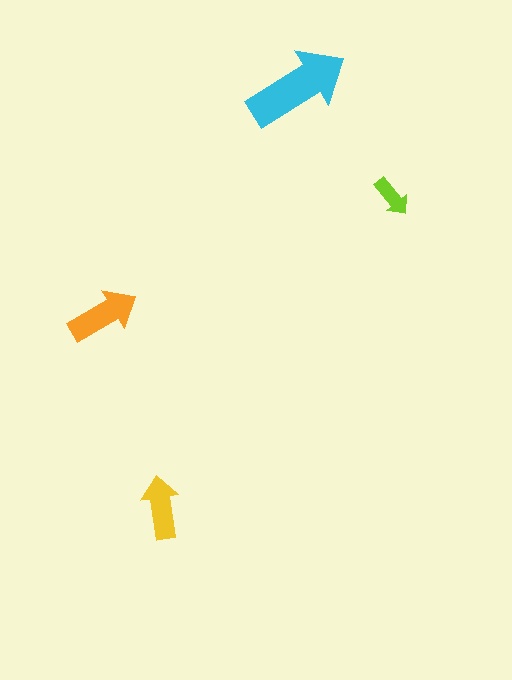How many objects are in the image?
There are 4 objects in the image.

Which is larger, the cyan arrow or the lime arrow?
The cyan one.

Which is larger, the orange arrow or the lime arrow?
The orange one.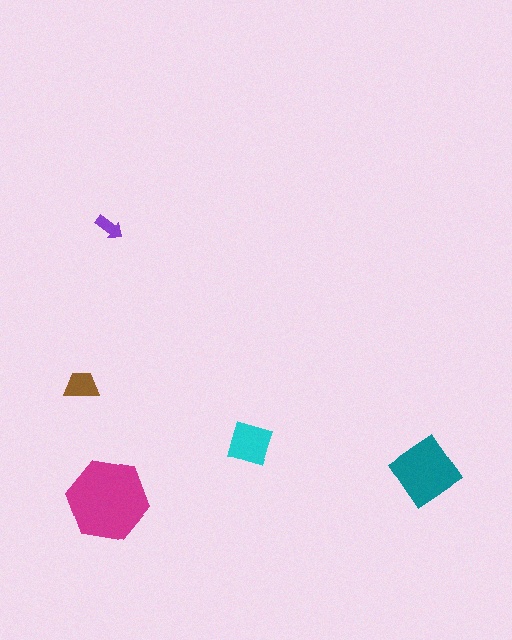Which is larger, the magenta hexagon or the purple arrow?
The magenta hexagon.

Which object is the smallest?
The purple arrow.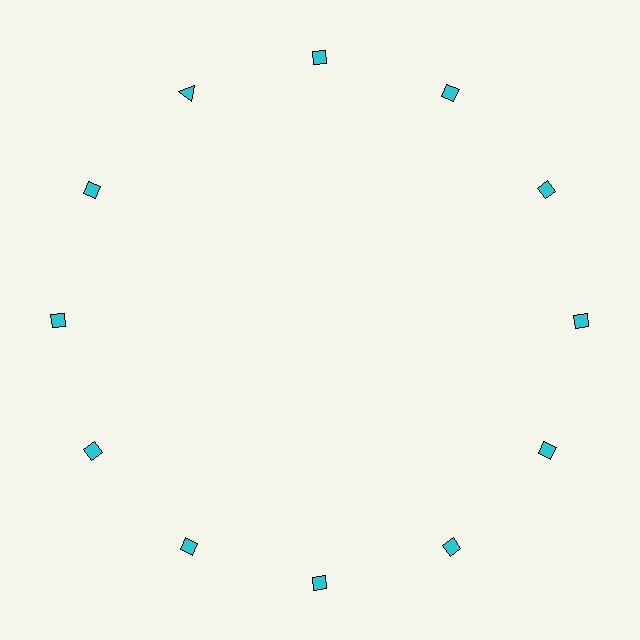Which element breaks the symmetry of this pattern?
The cyan triangle at roughly the 11 o'clock position breaks the symmetry. All other shapes are cyan diamonds.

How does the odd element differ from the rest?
It has a different shape: triangle instead of diamond.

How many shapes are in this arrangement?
There are 12 shapes arranged in a ring pattern.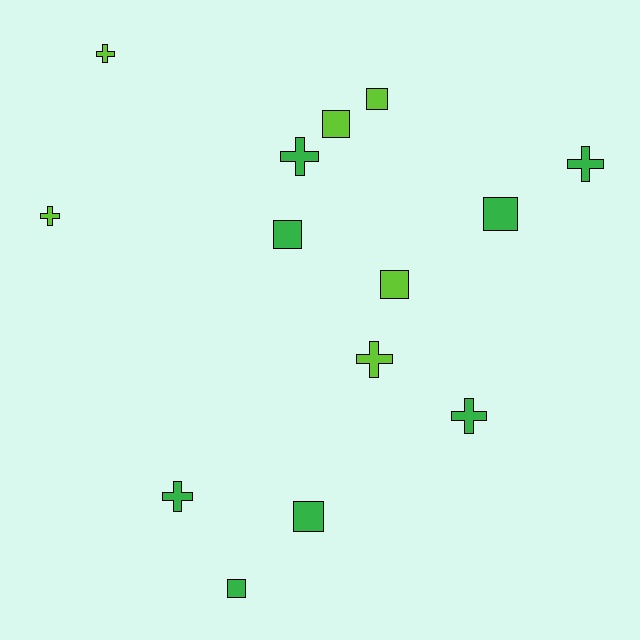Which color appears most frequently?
Green, with 8 objects.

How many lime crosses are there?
There are 3 lime crosses.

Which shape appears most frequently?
Square, with 7 objects.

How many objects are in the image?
There are 14 objects.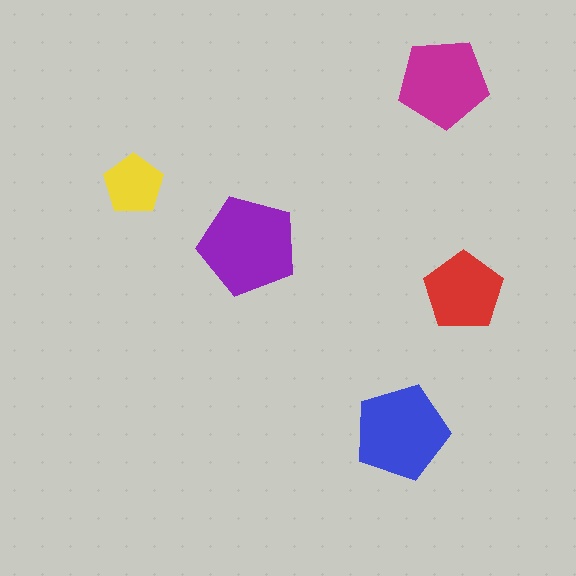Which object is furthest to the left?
The yellow pentagon is leftmost.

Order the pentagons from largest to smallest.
the purple one, the blue one, the magenta one, the red one, the yellow one.